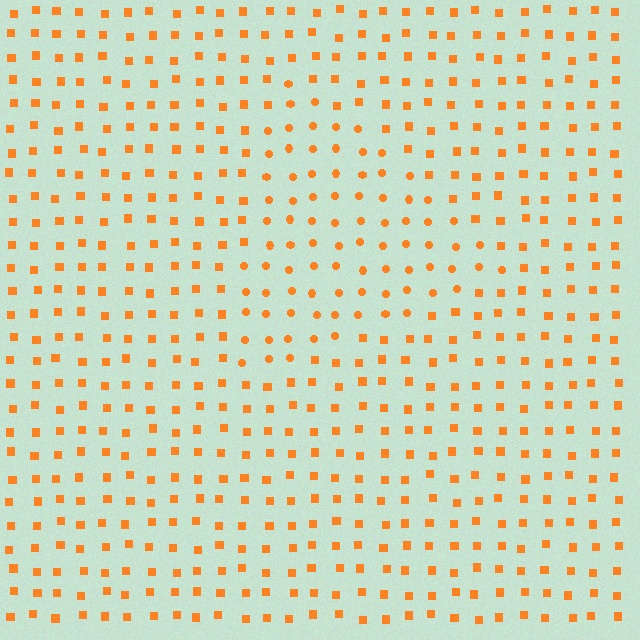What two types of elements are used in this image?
The image uses circles inside the triangle region and squares outside it.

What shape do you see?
I see a triangle.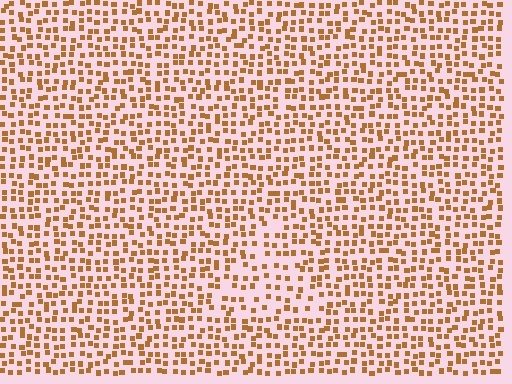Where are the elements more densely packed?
The elements are more densely packed outside the triangle boundary.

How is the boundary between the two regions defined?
The boundary is defined by a change in element density (approximately 1.6x ratio). All elements are the same color, size, and shape.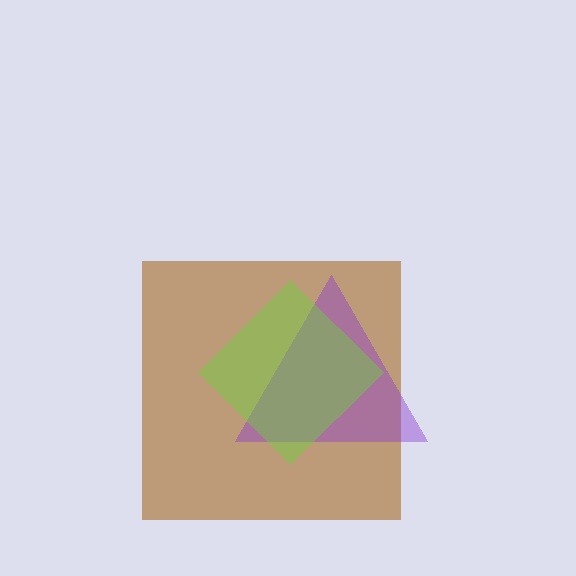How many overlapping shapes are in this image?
There are 3 overlapping shapes in the image.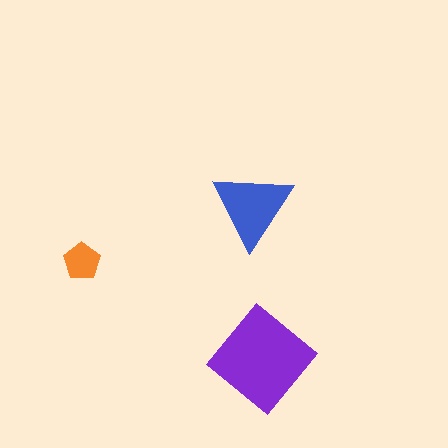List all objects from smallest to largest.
The orange pentagon, the blue triangle, the purple diamond.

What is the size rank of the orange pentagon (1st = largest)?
3rd.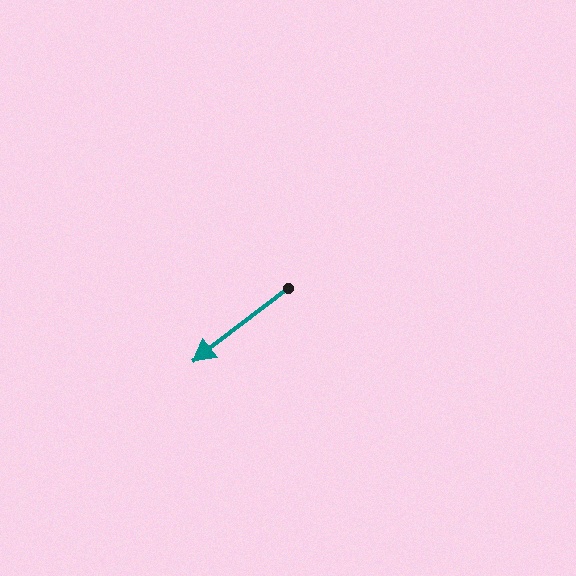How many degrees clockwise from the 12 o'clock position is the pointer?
Approximately 232 degrees.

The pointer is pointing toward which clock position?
Roughly 8 o'clock.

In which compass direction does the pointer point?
Southwest.